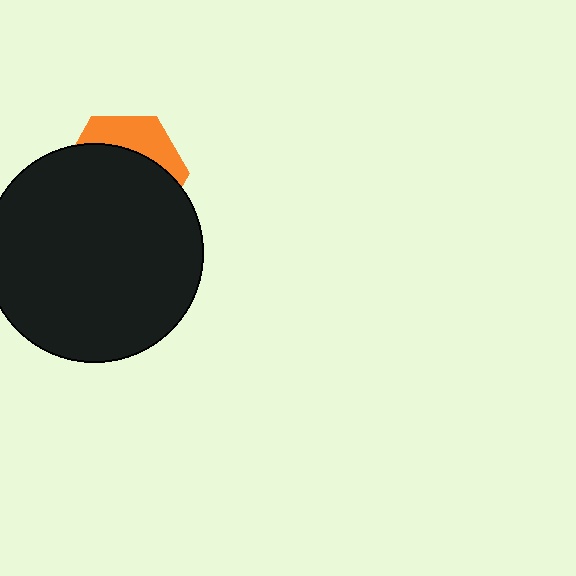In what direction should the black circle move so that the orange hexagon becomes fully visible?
The black circle should move down. That is the shortest direction to clear the overlap and leave the orange hexagon fully visible.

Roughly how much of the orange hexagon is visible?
A small part of it is visible (roughly 30%).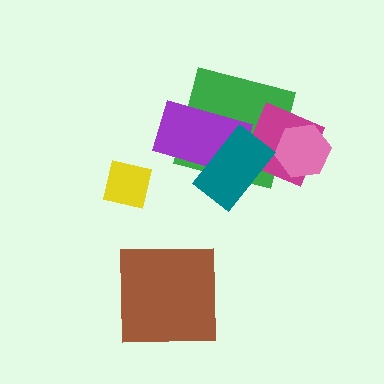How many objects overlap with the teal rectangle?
3 objects overlap with the teal rectangle.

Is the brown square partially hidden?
No, no other shape covers it.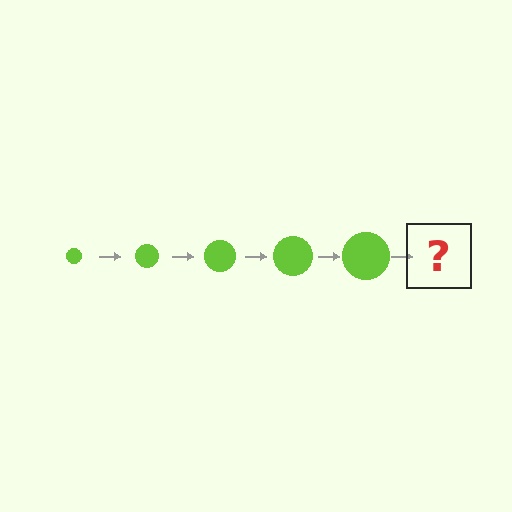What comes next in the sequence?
The next element should be a lime circle, larger than the previous one.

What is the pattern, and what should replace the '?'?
The pattern is that the circle gets progressively larger each step. The '?' should be a lime circle, larger than the previous one.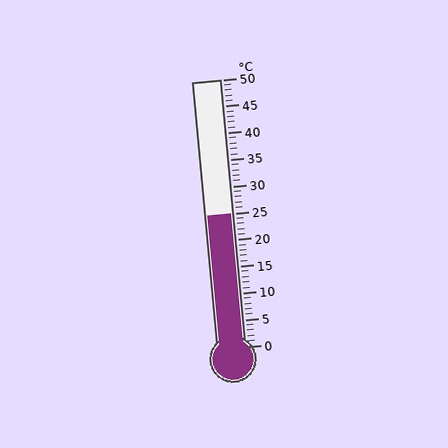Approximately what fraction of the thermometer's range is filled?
The thermometer is filled to approximately 50% of its range.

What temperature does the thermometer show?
The thermometer shows approximately 25°C.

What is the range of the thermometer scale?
The thermometer scale ranges from 0°C to 50°C.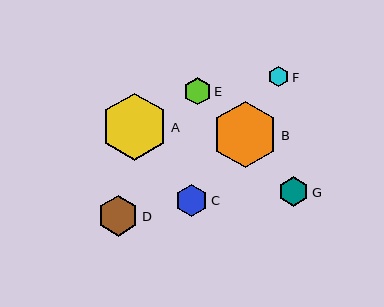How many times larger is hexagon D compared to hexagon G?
Hexagon D is approximately 1.4 times the size of hexagon G.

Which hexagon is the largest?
Hexagon A is the largest with a size of approximately 67 pixels.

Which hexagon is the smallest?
Hexagon F is the smallest with a size of approximately 20 pixels.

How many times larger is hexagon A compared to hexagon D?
Hexagon A is approximately 1.6 times the size of hexagon D.